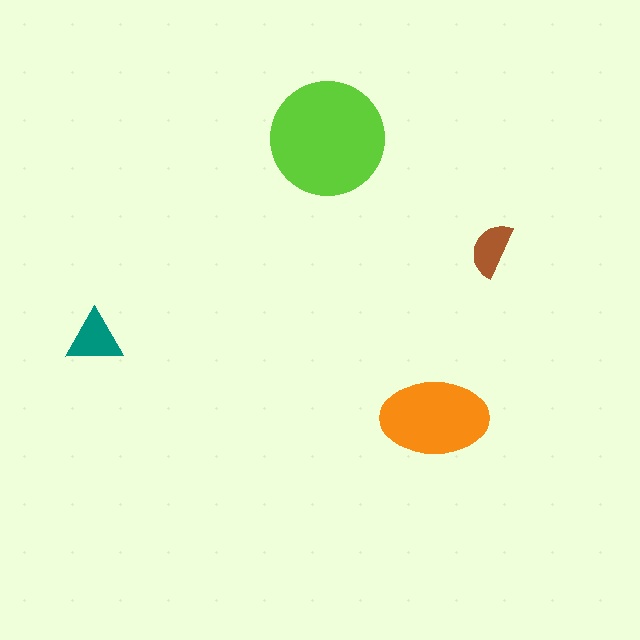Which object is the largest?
The lime circle.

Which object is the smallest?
The brown semicircle.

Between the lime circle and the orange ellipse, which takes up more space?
The lime circle.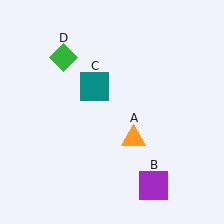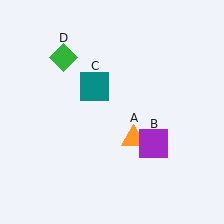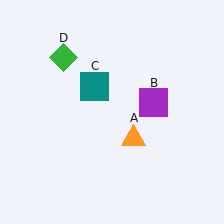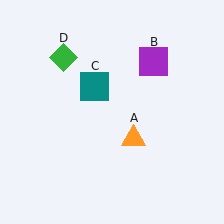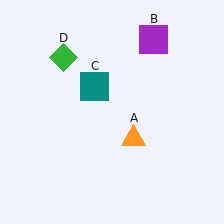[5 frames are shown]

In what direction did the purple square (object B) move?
The purple square (object B) moved up.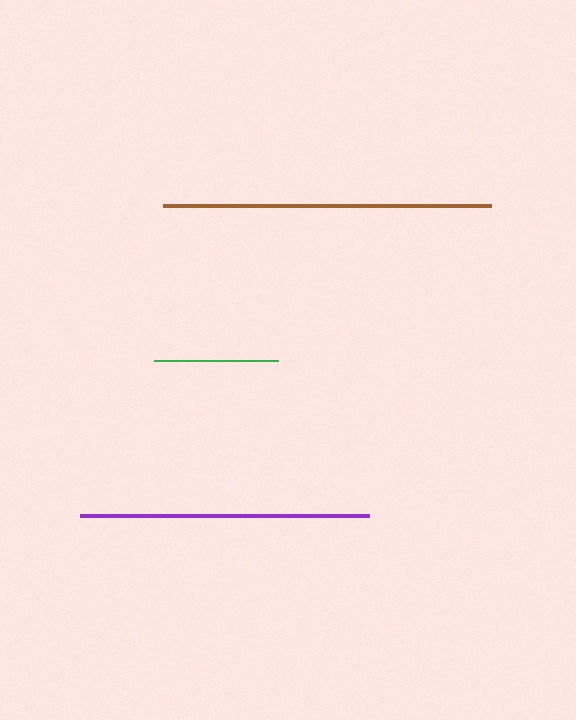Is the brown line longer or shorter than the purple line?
The brown line is longer than the purple line.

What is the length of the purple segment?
The purple segment is approximately 289 pixels long.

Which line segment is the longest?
The brown line is the longest at approximately 327 pixels.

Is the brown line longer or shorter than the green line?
The brown line is longer than the green line.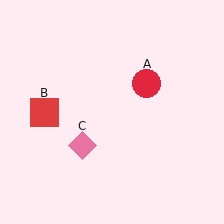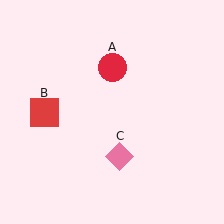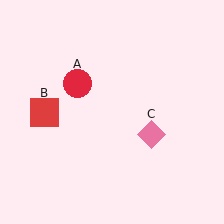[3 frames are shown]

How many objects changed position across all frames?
2 objects changed position: red circle (object A), pink diamond (object C).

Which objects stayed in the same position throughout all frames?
Red square (object B) remained stationary.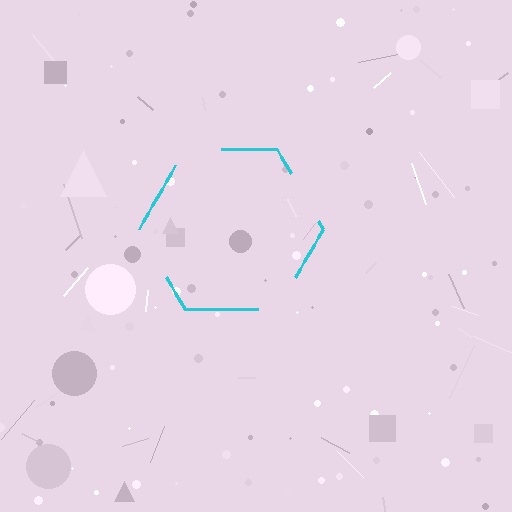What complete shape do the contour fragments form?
The contour fragments form a hexagon.